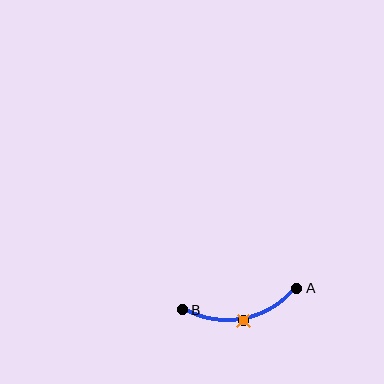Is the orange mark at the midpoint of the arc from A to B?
Yes. The orange mark lies on the arc at equal arc-length from both A and B — it is the arc midpoint.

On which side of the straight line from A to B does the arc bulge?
The arc bulges below the straight line connecting A and B.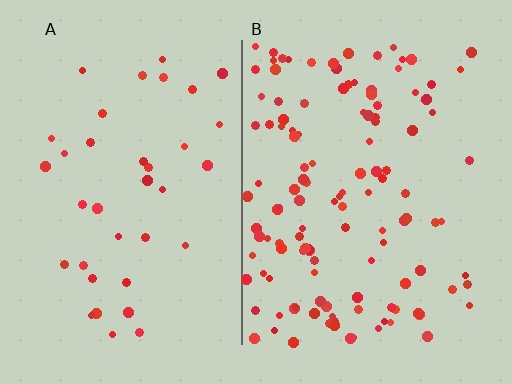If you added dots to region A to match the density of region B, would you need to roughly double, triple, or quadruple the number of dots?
Approximately triple.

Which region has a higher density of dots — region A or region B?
B (the right).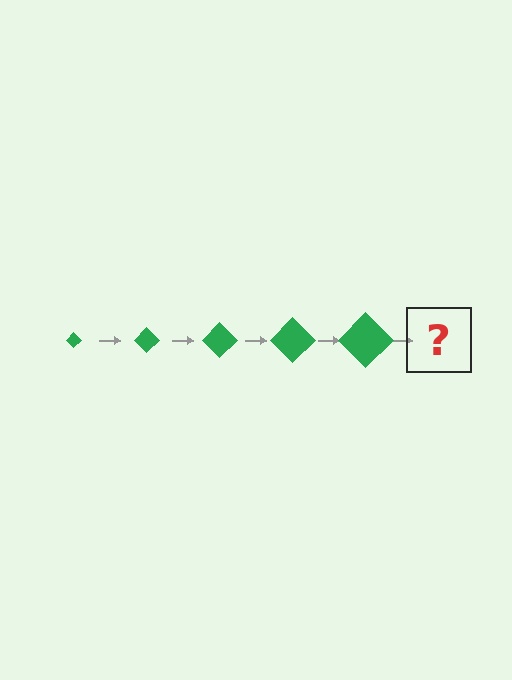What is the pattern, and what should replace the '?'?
The pattern is that the diamond gets progressively larger each step. The '?' should be a green diamond, larger than the previous one.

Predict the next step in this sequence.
The next step is a green diamond, larger than the previous one.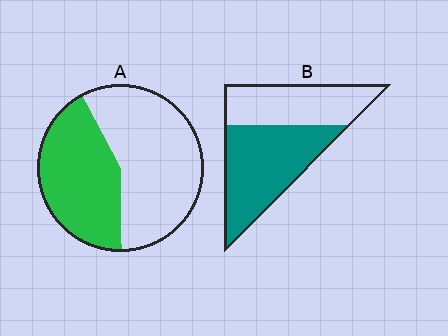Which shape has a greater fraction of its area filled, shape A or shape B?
Shape B.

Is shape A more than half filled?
No.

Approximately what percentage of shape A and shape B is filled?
A is approximately 40% and B is approximately 55%.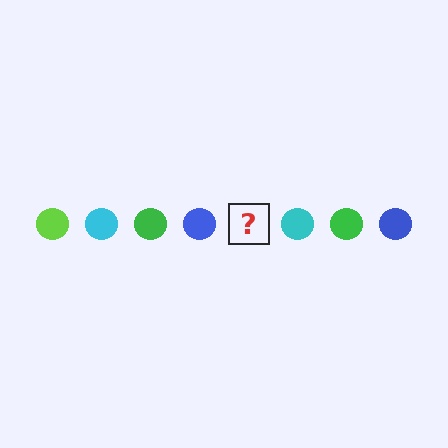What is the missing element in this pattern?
The missing element is a lime circle.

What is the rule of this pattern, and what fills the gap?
The rule is that the pattern cycles through lime, cyan, green, blue circles. The gap should be filled with a lime circle.